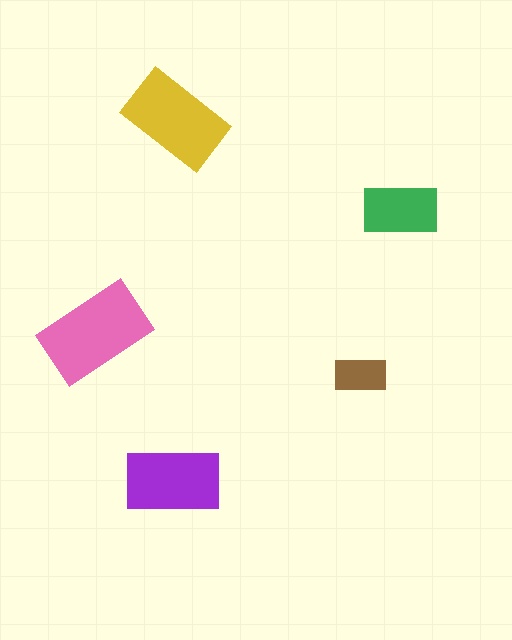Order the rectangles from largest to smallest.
the pink one, the yellow one, the purple one, the green one, the brown one.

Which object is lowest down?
The purple rectangle is bottommost.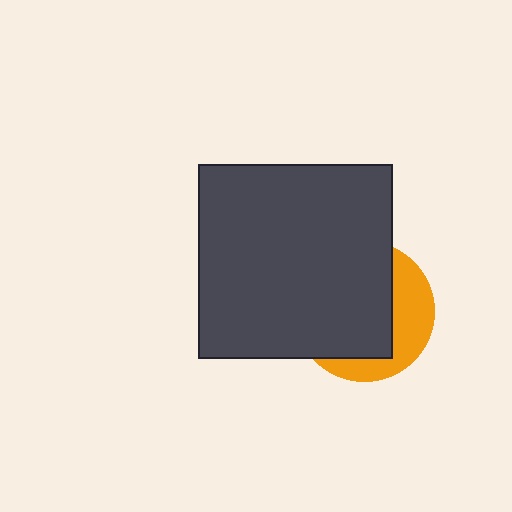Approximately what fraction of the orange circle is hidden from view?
Roughly 67% of the orange circle is hidden behind the dark gray square.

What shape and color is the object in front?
The object in front is a dark gray square.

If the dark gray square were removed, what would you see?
You would see the complete orange circle.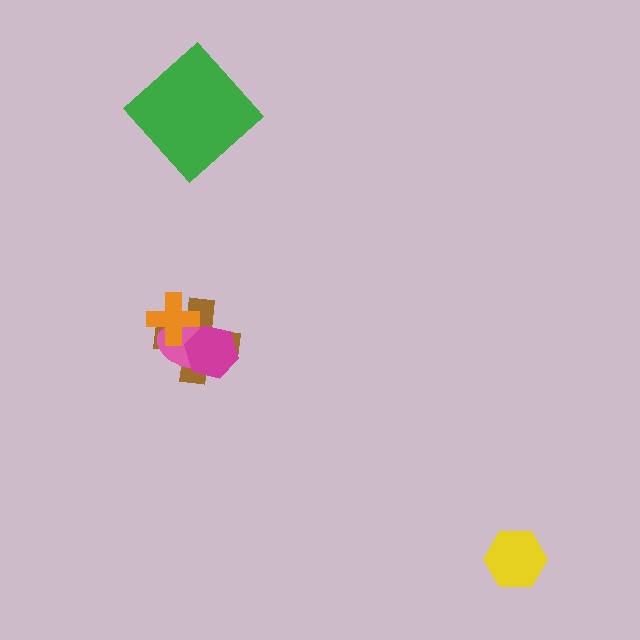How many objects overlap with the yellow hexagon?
0 objects overlap with the yellow hexagon.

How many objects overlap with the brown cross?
3 objects overlap with the brown cross.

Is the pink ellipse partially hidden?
Yes, it is partially covered by another shape.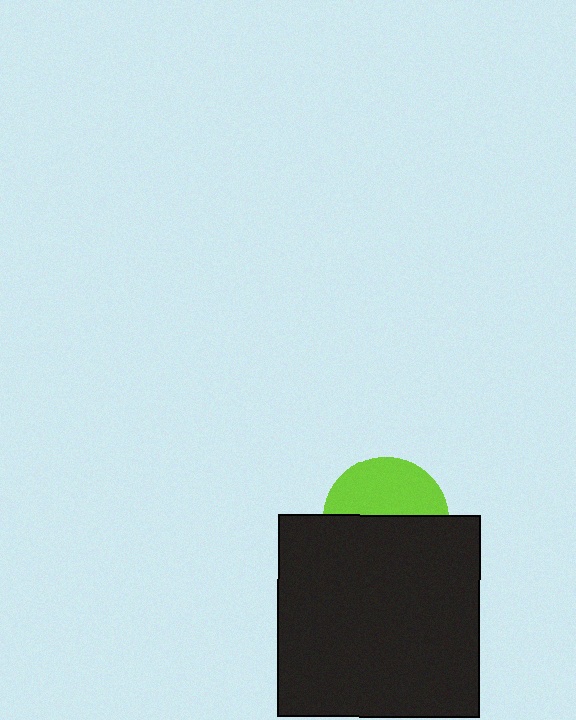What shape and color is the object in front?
The object in front is a black square.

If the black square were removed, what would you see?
You would see the complete lime circle.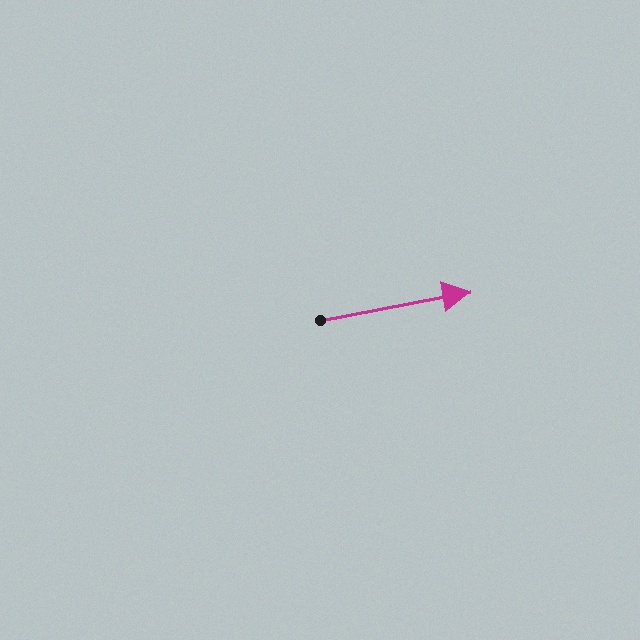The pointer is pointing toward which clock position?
Roughly 3 o'clock.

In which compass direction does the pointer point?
East.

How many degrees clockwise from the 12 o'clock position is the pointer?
Approximately 79 degrees.